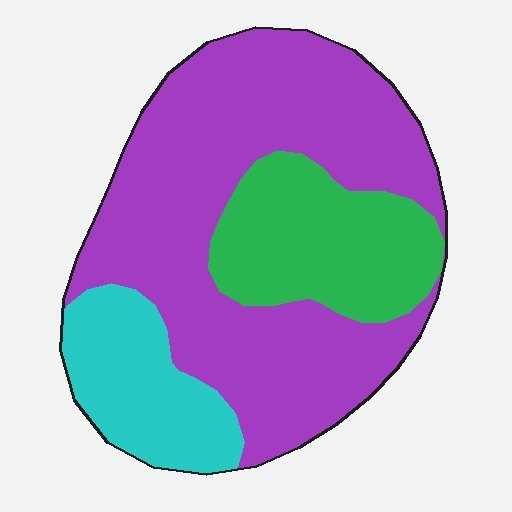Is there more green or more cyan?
Green.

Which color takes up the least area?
Cyan, at roughly 15%.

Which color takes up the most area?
Purple, at roughly 60%.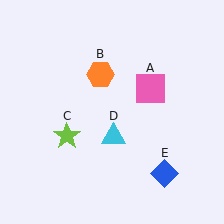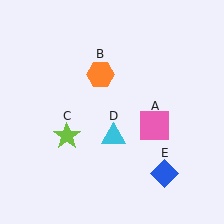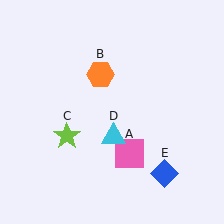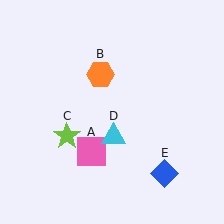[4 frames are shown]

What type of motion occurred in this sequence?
The pink square (object A) rotated clockwise around the center of the scene.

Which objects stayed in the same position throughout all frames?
Orange hexagon (object B) and lime star (object C) and cyan triangle (object D) and blue diamond (object E) remained stationary.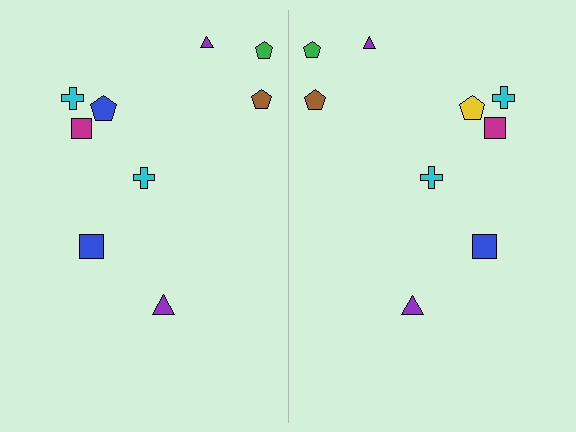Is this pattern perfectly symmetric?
No, the pattern is not perfectly symmetric. The yellow pentagon on the right side breaks the symmetry — its mirror counterpart is blue.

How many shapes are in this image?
There are 18 shapes in this image.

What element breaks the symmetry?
The yellow pentagon on the right side breaks the symmetry — its mirror counterpart is blue.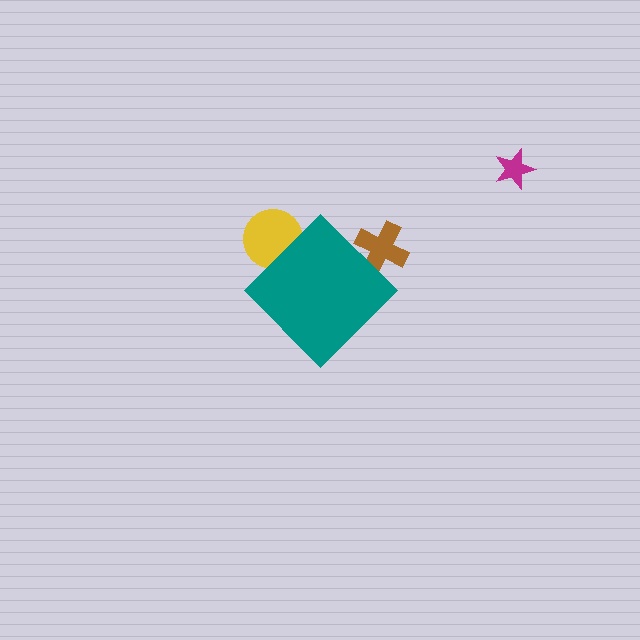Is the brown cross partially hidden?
Yes, the brown cross is partially hidden behind the teal diamond.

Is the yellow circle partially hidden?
Yes, the yellow circle is partially hidden behind the teal diamond.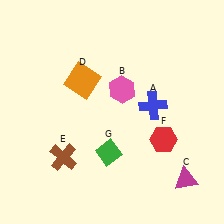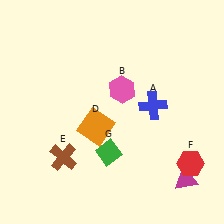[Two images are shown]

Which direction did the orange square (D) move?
The orange square (D) moved down.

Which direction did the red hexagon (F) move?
The red hexagon (F) moved right.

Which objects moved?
The objects that moved are: the orange square (D), the red hexagon (F).